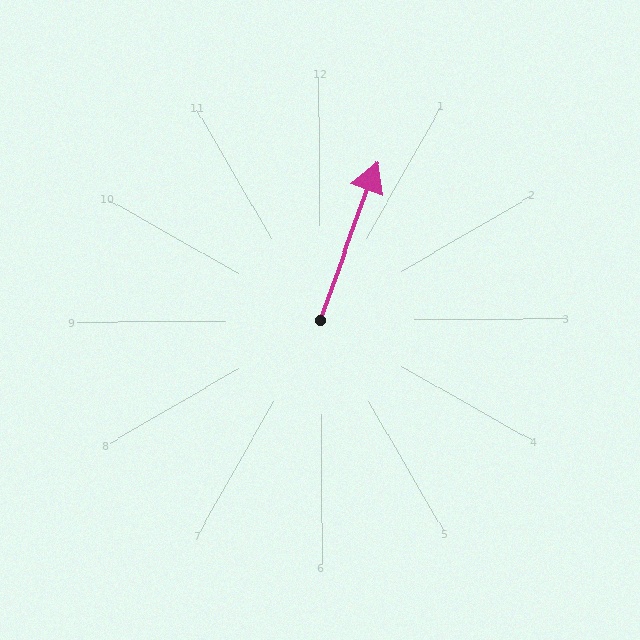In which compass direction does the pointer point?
North.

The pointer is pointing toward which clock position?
Roughly 1 o'clock.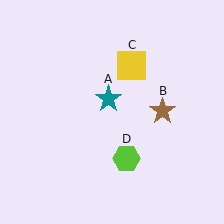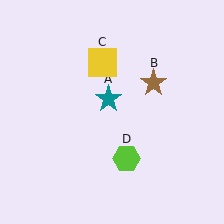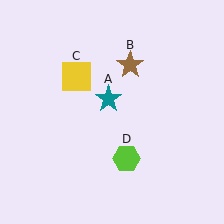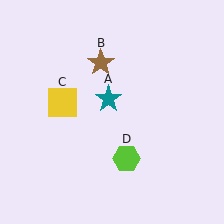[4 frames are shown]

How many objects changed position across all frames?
2 objects changed position: brown star (object B), yellow square (object C).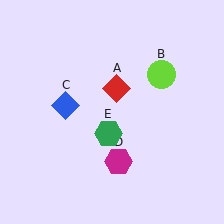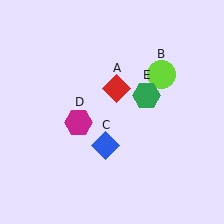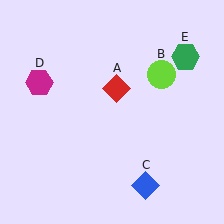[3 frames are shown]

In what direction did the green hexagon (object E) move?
The green hexagon (object E) moved up and to the right.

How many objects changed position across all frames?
3 objects changed position: blue diamond (object C), magenta hexagon (object D), green hexagon (object E).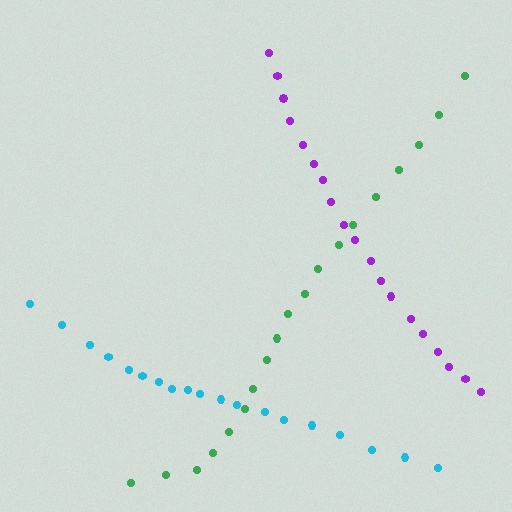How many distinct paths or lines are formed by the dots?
There are 3 distinct paths.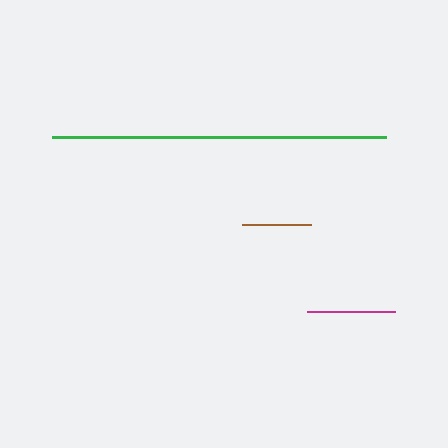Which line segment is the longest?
The green line is the longest at approximately 334 pixels.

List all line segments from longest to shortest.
From longest to shortest: green, magenta, brown.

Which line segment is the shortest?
The brown line is the shortest at approximately 69 pixels.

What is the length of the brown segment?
The brown segment is approximately 69 pixels long.